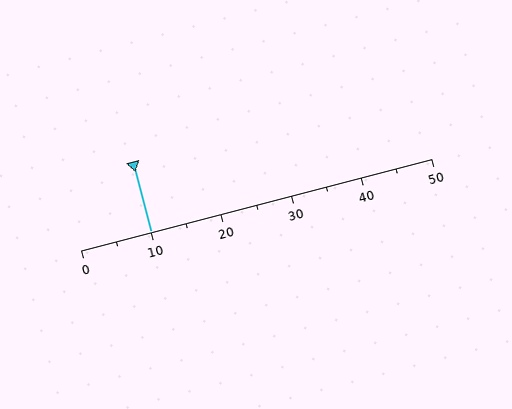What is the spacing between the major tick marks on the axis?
The major ticks are spaced 10 apart.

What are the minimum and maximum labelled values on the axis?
The axis runs from 0 to 50.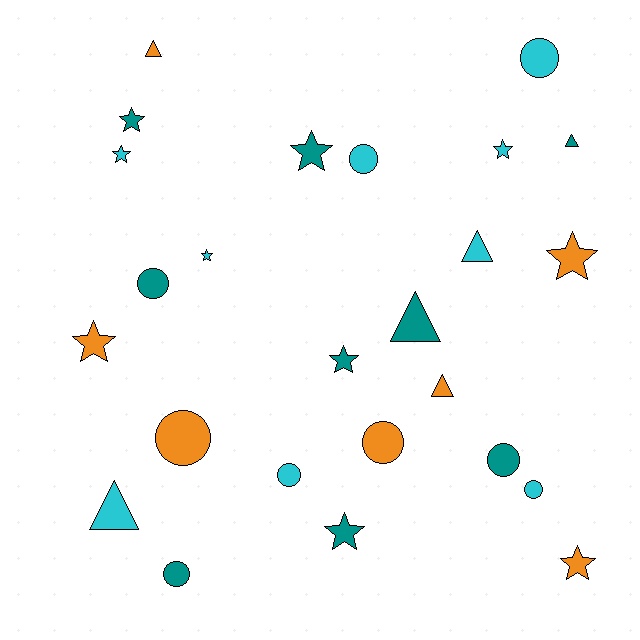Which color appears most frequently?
Cyan, with 9 objects.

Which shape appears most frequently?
Star, with 10 objects.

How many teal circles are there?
There are 3 teal circles.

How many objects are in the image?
There are 25 objects.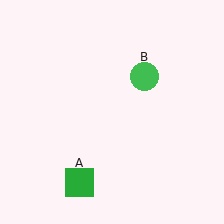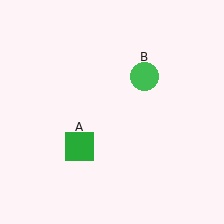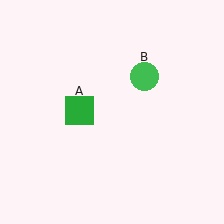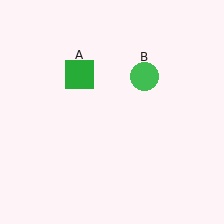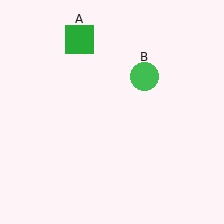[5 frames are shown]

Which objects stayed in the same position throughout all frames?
Green circle (object B) remained stationary.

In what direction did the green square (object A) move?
The green square (object A) moved up.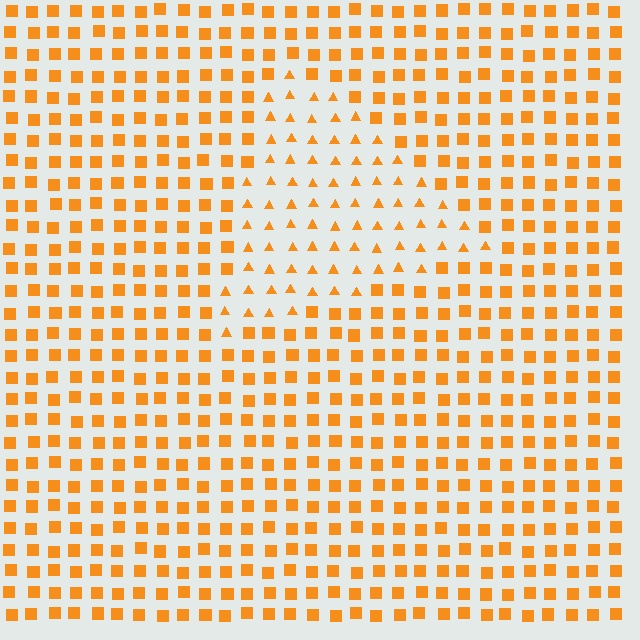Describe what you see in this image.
The image is filled with small orange elements arranged in a uniform grid. A triangle-shaped region contains triangles, while the surrounding area contains squares. The boundary is defined purely by the change in element shape.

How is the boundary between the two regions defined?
The boundary is defined by a change in element shape: triangles inside vs. squares outside. All elements share the same color and spacing.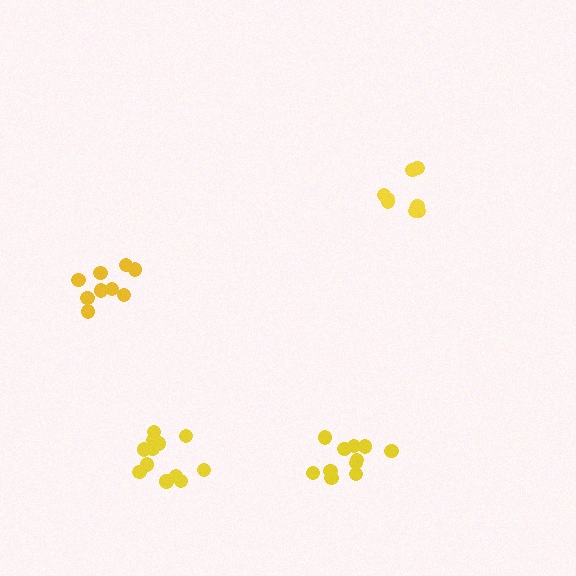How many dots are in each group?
Group 1: 9 dots, Group 2: 11 dots, Group 3: 8 dots, Group 4: 12 dots (40 total).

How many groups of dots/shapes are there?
There are 4 groups.